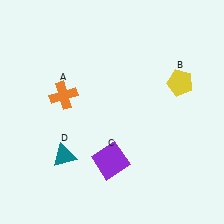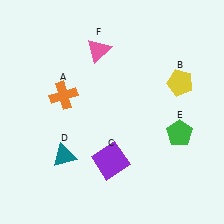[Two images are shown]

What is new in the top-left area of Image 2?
A pink triangle (F) was added in the top-left area of Image 2.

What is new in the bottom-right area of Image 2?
A green pentagon (E) was added in the bottom-right area of Image 2.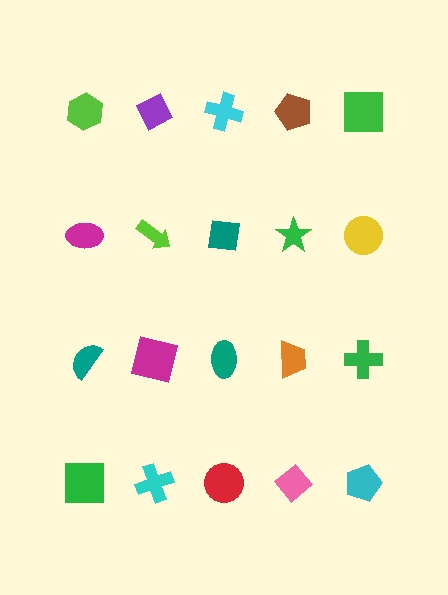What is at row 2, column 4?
A green star.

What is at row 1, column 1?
A lime hexagon.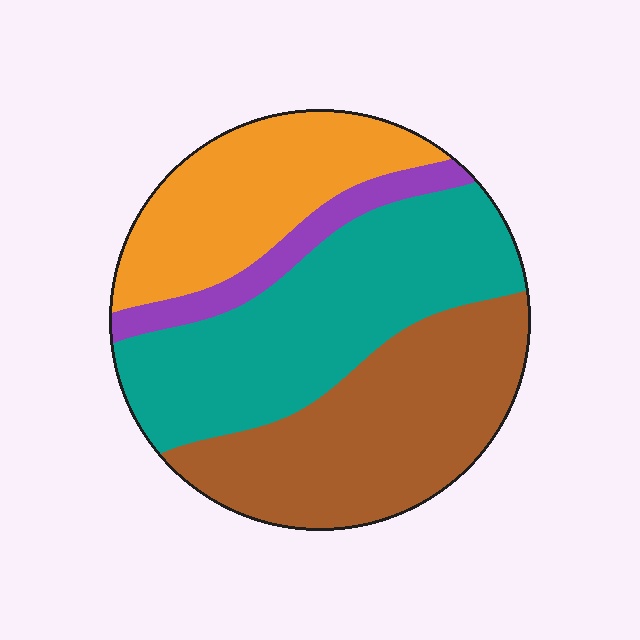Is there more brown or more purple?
Brown.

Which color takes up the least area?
Purple, at roughly 10%.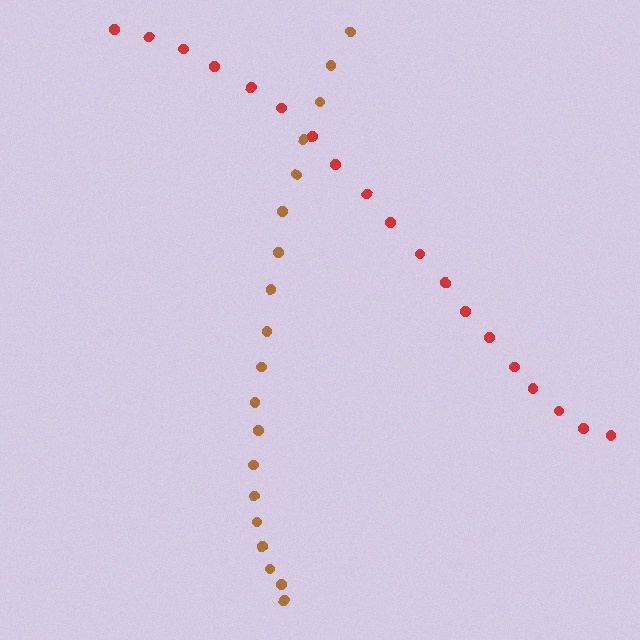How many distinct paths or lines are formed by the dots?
There are 2 distinct paths.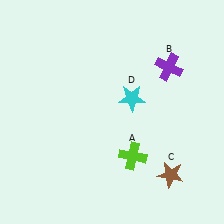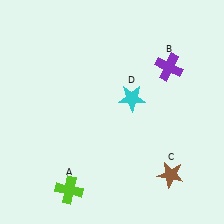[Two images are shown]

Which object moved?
The lime cross (A) moved left.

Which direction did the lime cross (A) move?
The lime cross (A) moved left.